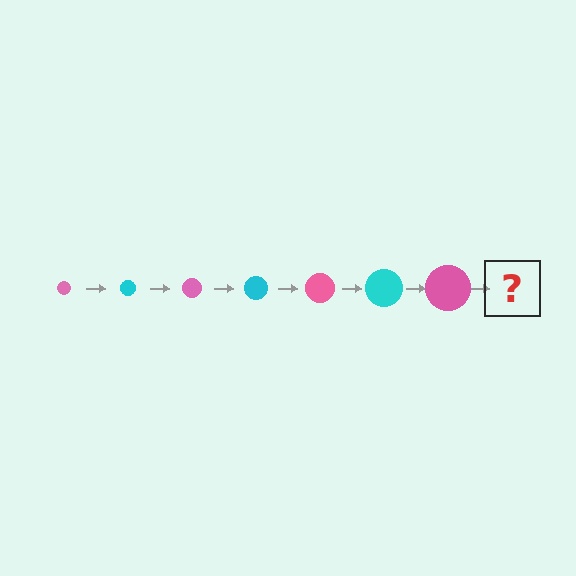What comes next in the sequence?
The next element should be a cyan circle, larger than the previous one.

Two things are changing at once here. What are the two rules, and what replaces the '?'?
The two rules are that the circle grows larger each step and the color cycles through pink and cyan. The '?' should be a cyan circle, larger than the previous one.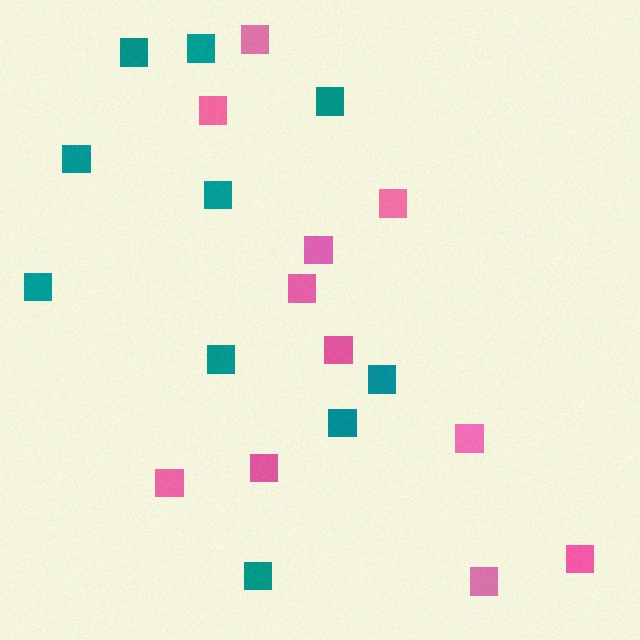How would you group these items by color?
There are 2 groups: one group of pink squares (11) and one group of teal squares (10).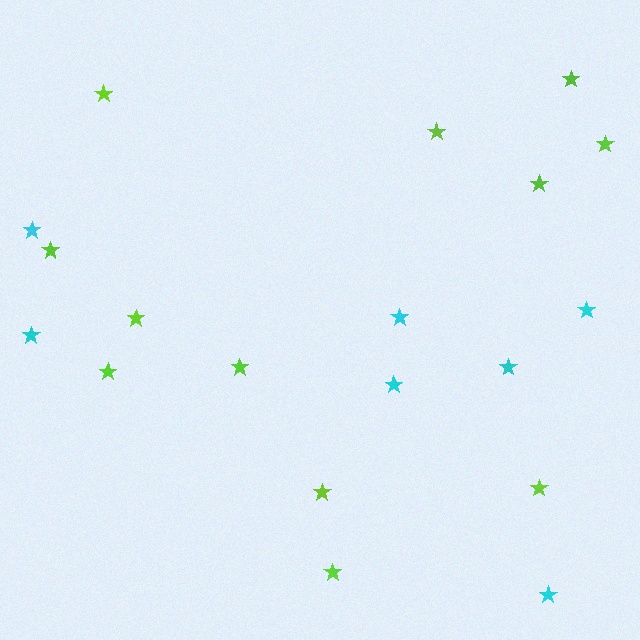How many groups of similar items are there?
There are 2 groups: one group of cyan stars (7) and one group of lime stars (12).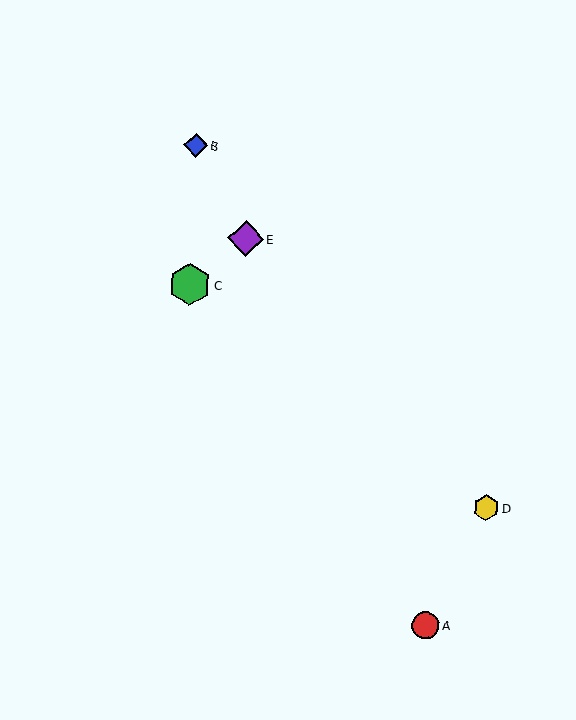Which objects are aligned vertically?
Objects B, C are aligned vertically.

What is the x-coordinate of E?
Object E is at x≈245.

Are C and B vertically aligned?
Yes, both are at x≈190.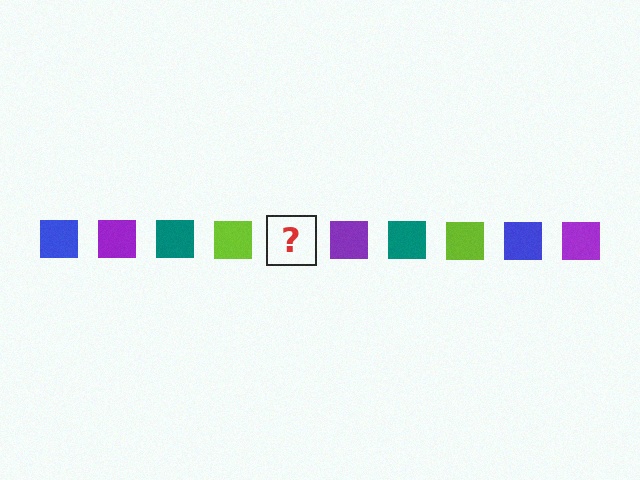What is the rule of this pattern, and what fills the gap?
The rule is that the pattern cycles through blue, purple, teal, lime squares. The gap should be filled with a blue square.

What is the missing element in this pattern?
The missing element is a blue square.